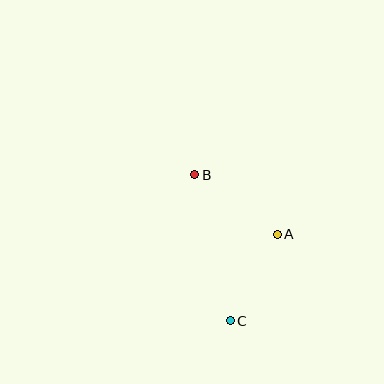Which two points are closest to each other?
Points A and C are closest to each other.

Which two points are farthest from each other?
Points B and C are farthest from each other.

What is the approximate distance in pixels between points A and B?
The distance between A and B is approximately 102 pixels.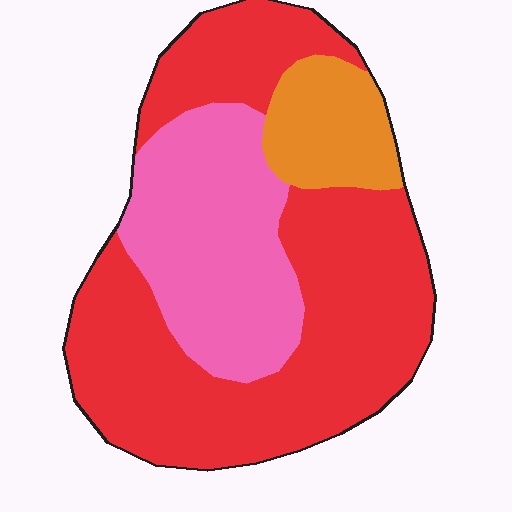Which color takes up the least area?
Orange, at roughly 10%.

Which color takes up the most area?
Red, at roughly 60%.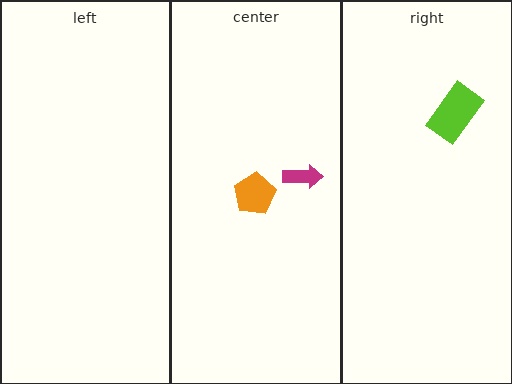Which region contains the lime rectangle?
The right region.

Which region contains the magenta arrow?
The center region.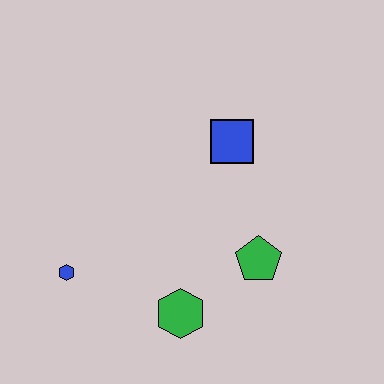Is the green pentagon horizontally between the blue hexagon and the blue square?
No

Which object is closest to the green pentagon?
The green hexagon is closest to the green pentagon.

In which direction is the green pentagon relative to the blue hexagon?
The green pentagon is to the right of the blue hexagon.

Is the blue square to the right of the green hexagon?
Yes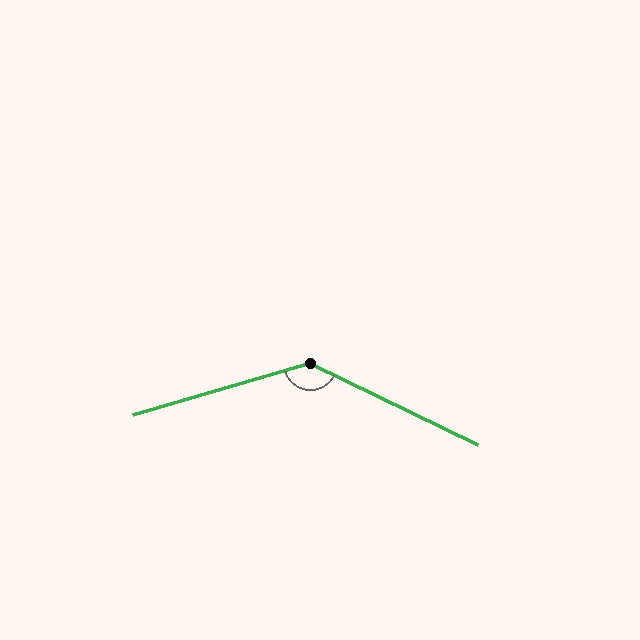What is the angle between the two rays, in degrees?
Approximately 138 degrees.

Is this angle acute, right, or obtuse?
It is obtuse.